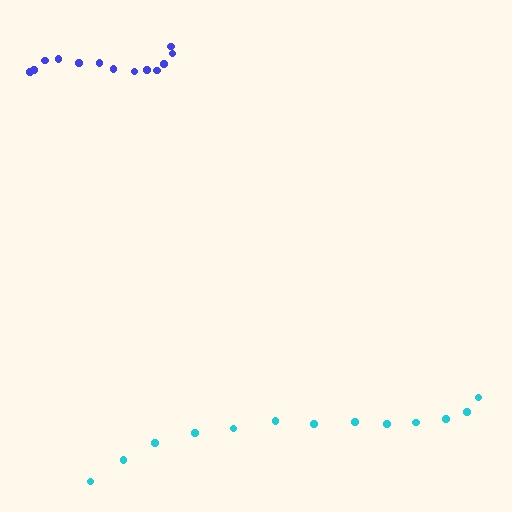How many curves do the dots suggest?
There are 2 distinct paths.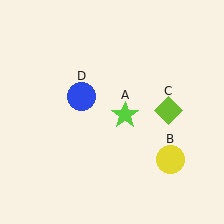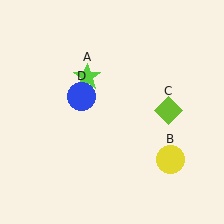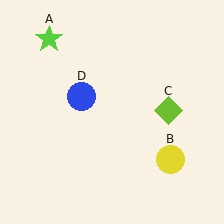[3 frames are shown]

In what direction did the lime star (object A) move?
The lime star (object A) moved up and to the left.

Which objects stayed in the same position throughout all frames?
Yellow circle (object B) and lime diamond (object C) and blue circle (object D) remained stationary.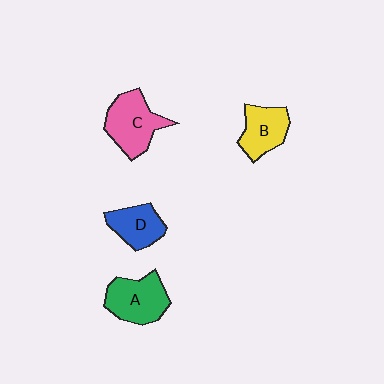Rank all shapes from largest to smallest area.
From largest to smallest: C (pink), A (green), B (yellow), D (blue).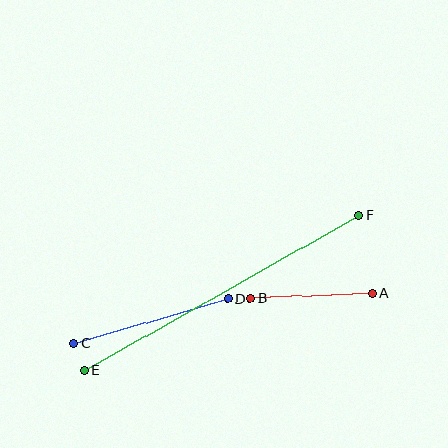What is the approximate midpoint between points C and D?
The midpoint is at approximately (151, 321) pixels.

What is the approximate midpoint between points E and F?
The midpoint is at approximately (222, 293) pixels.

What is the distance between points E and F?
The distance is approximately 315 pixels.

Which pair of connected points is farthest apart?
Points E and F are farthest apart.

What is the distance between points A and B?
The distance is approximately 122 pixels.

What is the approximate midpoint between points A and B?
The midpoint is at approximately (311, 296) pixels.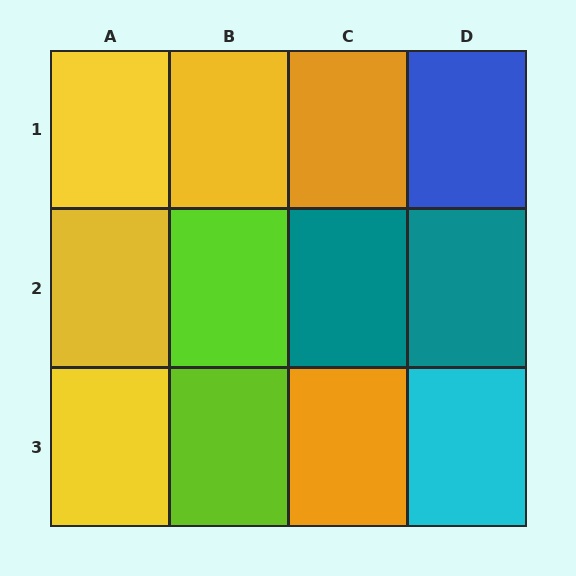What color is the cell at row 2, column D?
Teal.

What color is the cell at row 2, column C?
Teal.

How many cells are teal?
2 cells are teal.